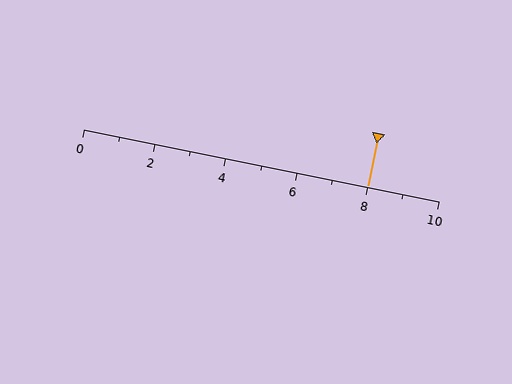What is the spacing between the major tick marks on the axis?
The major ticks are spaced 2 apart.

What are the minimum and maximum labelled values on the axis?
The axis runs from 0 to 10.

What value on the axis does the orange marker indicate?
The marker indicates approximately 8.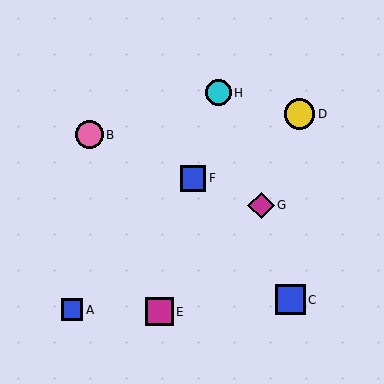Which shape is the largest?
The yellow circle (labeled D) is the largest.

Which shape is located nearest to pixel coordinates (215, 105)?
The cyan circle (labeled H) at (218, 93) is nearest to that location.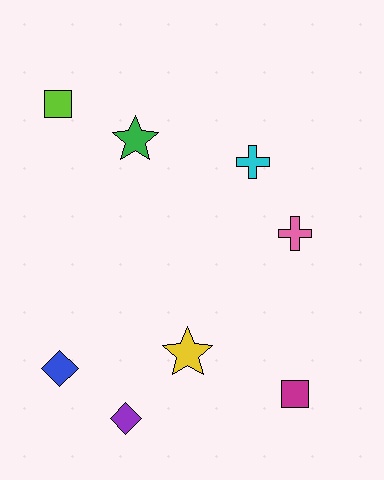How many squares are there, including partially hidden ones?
There are 2 squares.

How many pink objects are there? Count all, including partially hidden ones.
There is 1 pink object.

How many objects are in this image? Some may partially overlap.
There are 8 objects.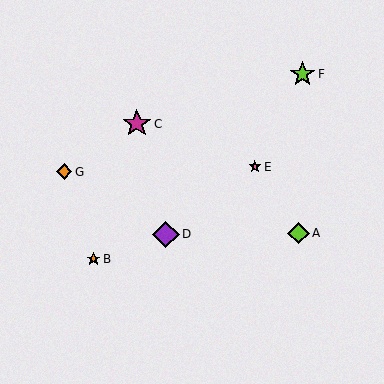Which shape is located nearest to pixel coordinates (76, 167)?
The orange diamond (labeled G) at (64, 172) is nearest to that location.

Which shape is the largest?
The magenta star (labeled C) is the largest.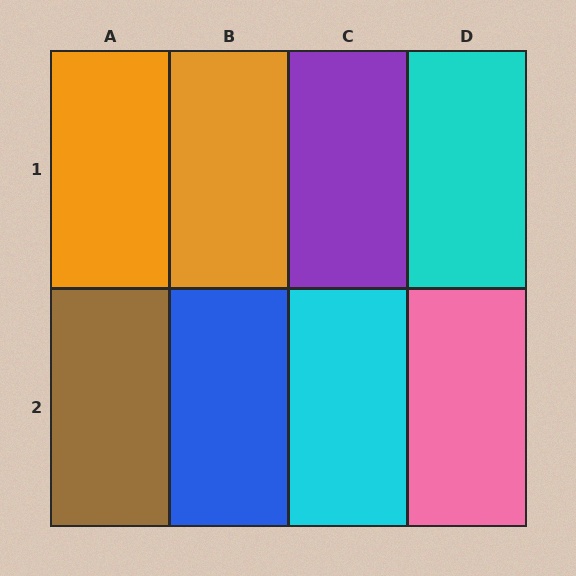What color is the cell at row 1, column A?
Orange.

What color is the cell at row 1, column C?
Purple.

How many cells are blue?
1 cell is blue.